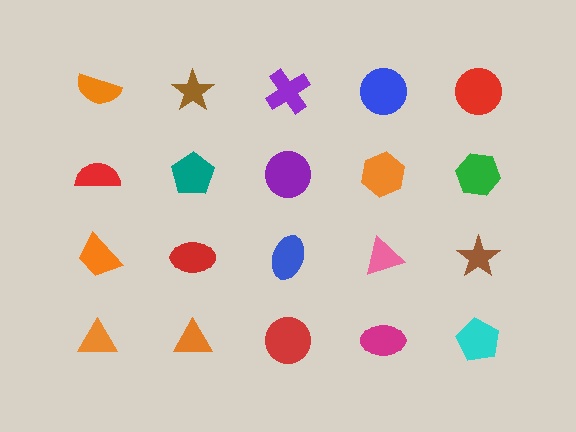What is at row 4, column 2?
An orange triangle.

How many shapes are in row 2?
5 shapes.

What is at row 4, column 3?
A red circle.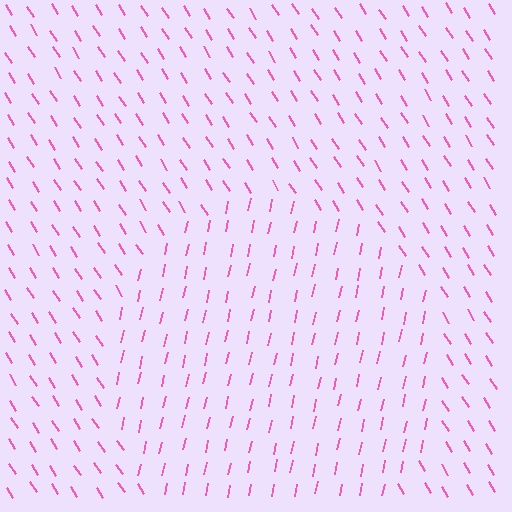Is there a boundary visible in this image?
Yes, there is a texture boundary formed by a change in line orientation.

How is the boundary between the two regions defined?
The boundary is defined purely by a change in line orientation (approximately 45 degrees difference). All lines are the same color and thickness.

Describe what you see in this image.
The image is filled with small pink line segments. A circle region in the image has lines oriented differently from the surrounding lines, creating a visible texture boundary.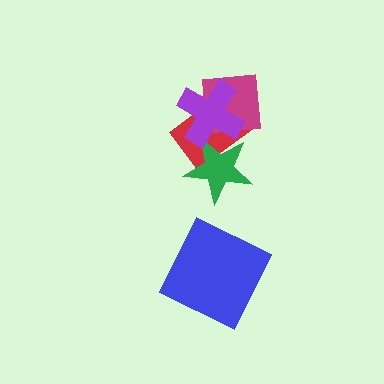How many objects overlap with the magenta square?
3 objects overlap with the magenta square.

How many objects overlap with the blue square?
0 objects overlap with the blue square.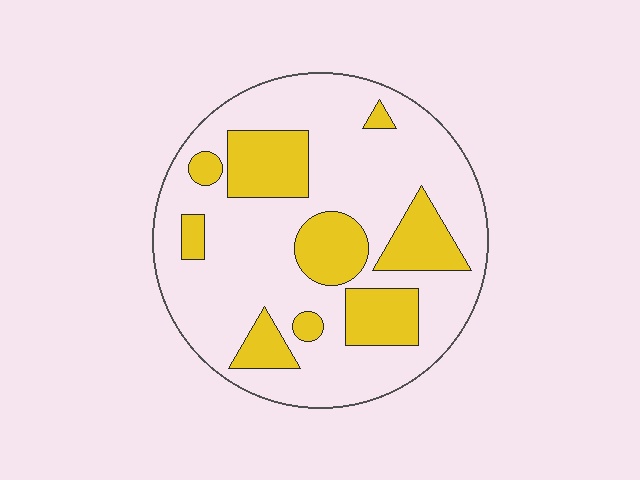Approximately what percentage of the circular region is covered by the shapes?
Approximately 25%.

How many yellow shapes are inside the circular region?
9.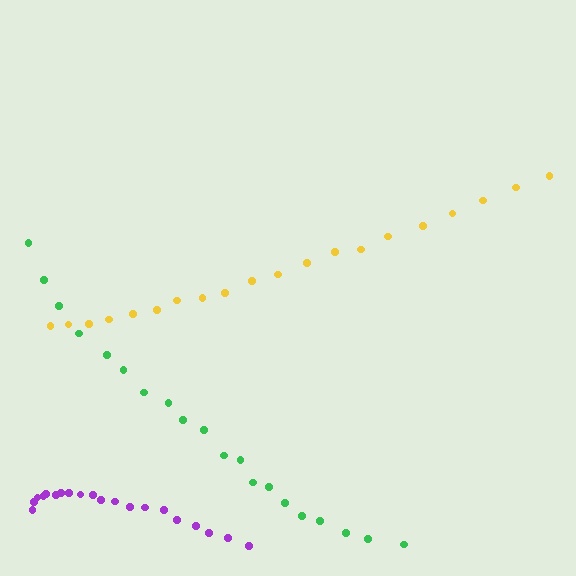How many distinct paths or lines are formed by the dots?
There are 3 distinct paths.